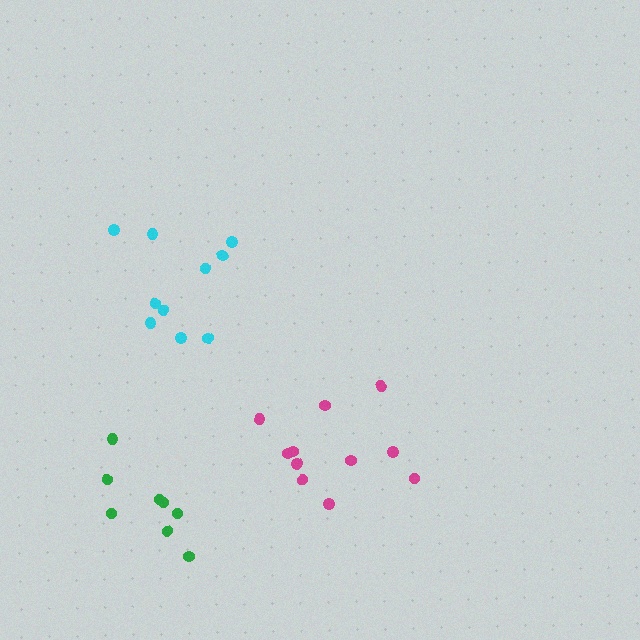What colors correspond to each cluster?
The clusters are colored: cyan, magenta, green.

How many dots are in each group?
Group 1: 10 dots, Group 2: 11 dots, Group 3: 8 dots (29 total).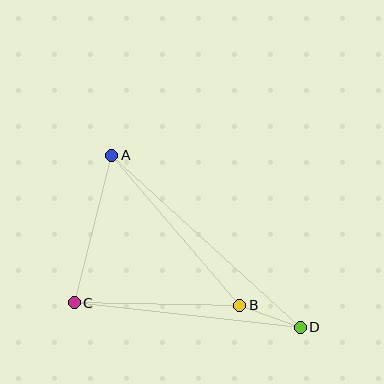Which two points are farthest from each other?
Points A and D are farthest from each other.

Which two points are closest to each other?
Points B and D are closest to each other.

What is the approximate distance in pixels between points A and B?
The distance between A and B is approximately 197 pixels.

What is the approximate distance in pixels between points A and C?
The distance between A and C is approximately 152 pixels.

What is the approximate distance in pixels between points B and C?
The distance between B and C is approximately 166 pixels.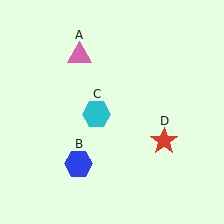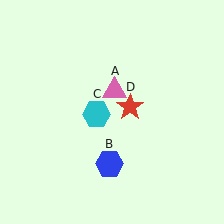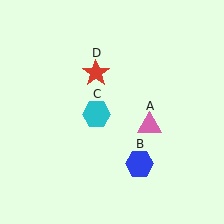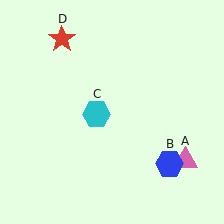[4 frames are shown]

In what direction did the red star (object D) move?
The red star (object D) moved up and to the left.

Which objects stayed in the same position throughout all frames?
Cyan hexagon (object C) remained stationary.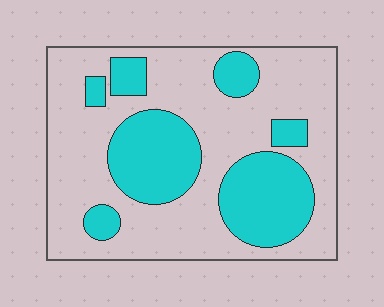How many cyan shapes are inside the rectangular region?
7.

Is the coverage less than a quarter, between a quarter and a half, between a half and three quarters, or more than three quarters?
Between a quarter and a half.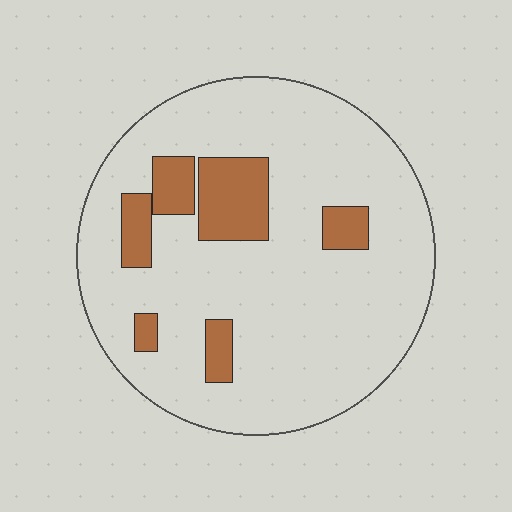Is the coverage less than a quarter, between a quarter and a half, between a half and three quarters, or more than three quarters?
Less than a quarter.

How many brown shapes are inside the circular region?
6.